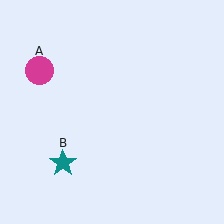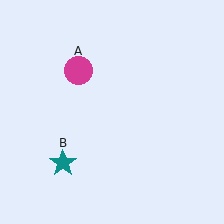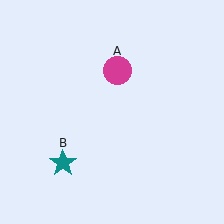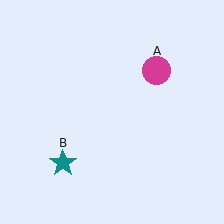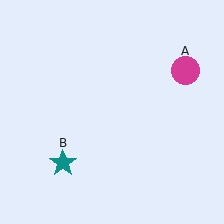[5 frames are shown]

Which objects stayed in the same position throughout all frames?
Teal star (object B) remained stationary.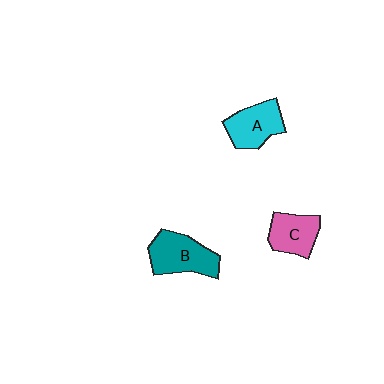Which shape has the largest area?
Shape B (teal).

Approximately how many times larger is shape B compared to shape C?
Approximately 1.3 times.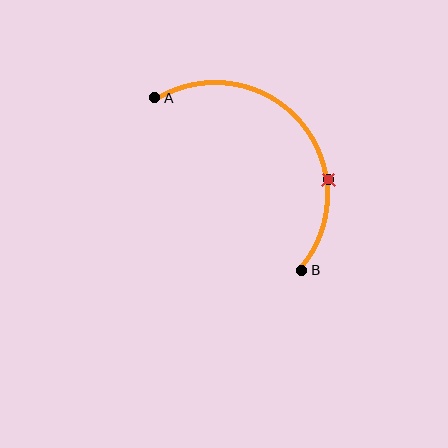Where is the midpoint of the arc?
The arc midpoint is the point on the curve farthest from the straight line joining A and B. It sits above and to the right of that line.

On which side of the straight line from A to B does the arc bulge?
The arc bulges above and to the right of the straight line connecting A and B.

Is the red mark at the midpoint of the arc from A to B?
No. The red mark lies on the arc but is closer to endpoint B. The arc midpoint would be at the point on the curve equidistant along the arc from both A and B.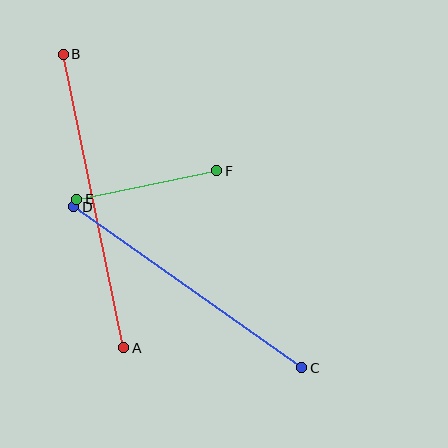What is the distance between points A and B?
The distance is approximately 299 pixels.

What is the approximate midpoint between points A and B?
The midpoint is at approximately (94, 201) pixels.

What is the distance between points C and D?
The distance is approximately 279 pixels.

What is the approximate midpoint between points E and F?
The midpoint is at approximately (147, 185) pixels.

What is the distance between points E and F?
The distance is approximately 143 pixels.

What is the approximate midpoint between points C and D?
The midpoint is at approximately (188, 287) pixels.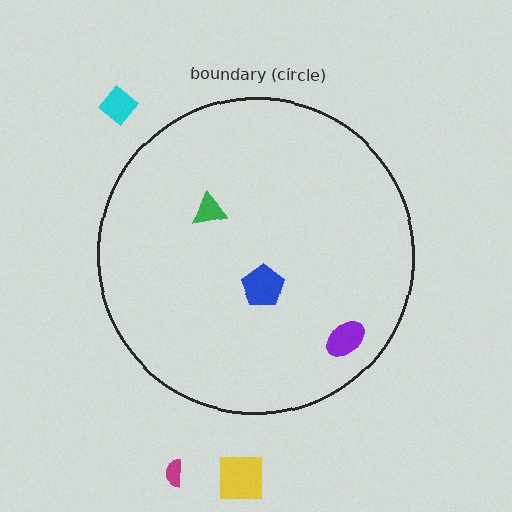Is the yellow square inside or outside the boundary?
Outside.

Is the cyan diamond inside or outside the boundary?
Outside.